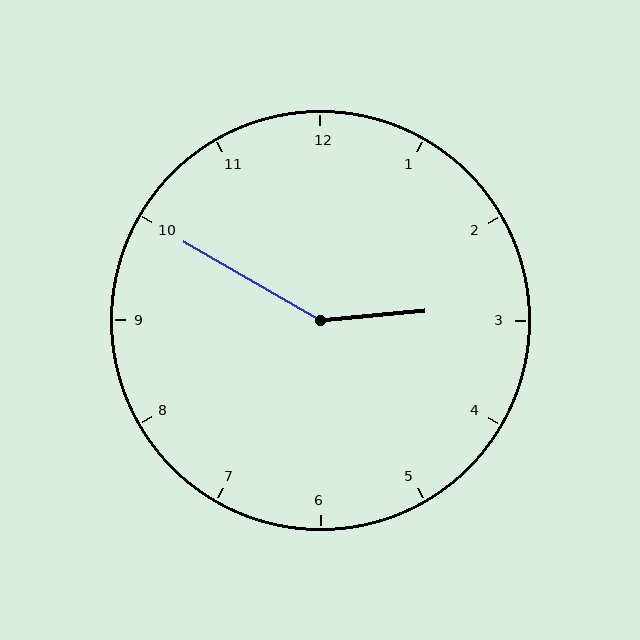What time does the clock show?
2:50.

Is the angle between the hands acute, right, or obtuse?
It is obtuse.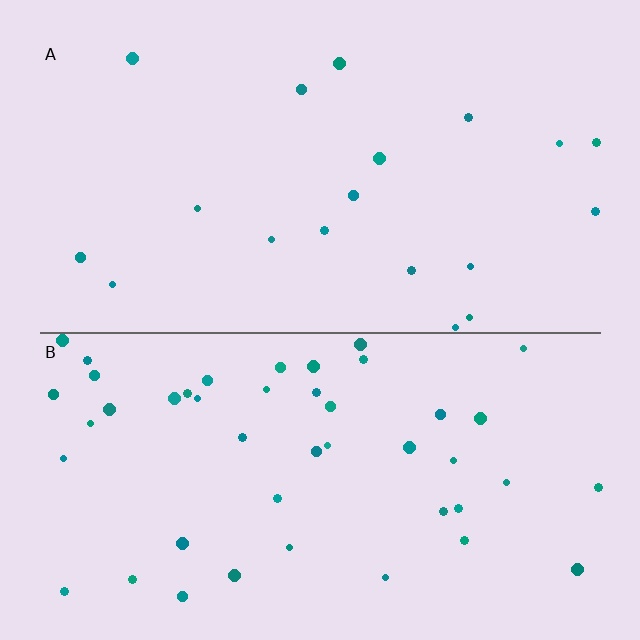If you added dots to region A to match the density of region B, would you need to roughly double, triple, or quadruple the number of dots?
Approximately double.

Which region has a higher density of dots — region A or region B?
B (the bottom).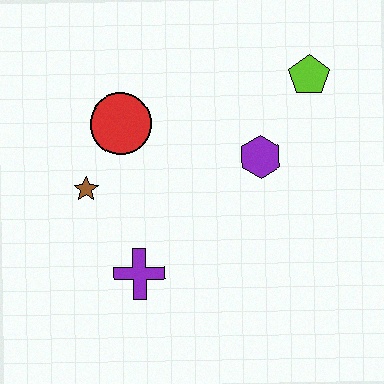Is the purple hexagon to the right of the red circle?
Yes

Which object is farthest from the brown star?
The lime pentagon is farthest from the brown star.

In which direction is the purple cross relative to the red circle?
The purple cross is below the red circle.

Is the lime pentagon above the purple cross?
Yes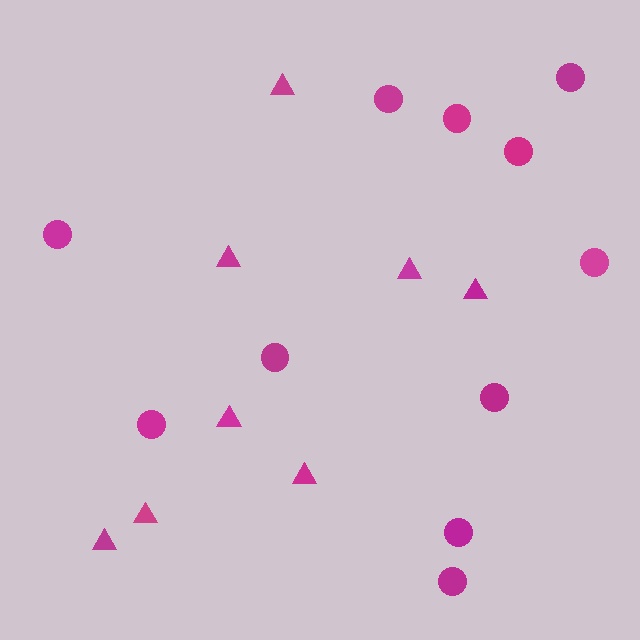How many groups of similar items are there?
There are 2 groups: one group of circles (11) and one group of triangles (8).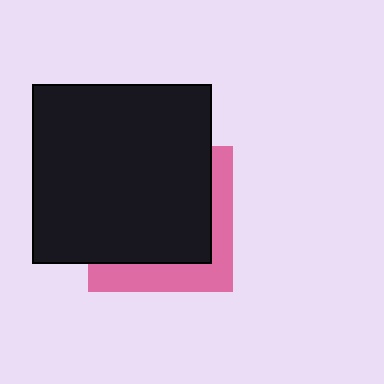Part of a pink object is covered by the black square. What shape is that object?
It is a square.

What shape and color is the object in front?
The object in front is a black square.